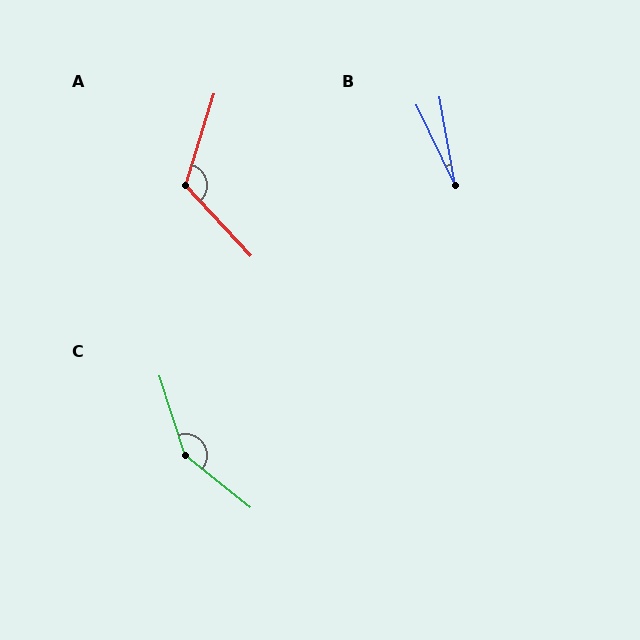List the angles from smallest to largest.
B (16°), A (119°), C (146°).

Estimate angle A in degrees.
Approximately 119 degrees.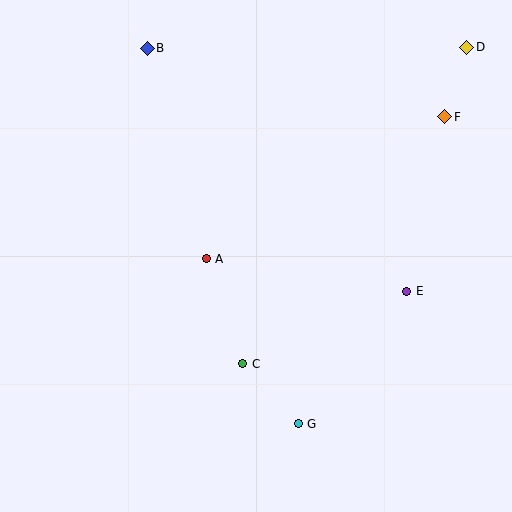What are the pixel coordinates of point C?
Point C is at (243, 364).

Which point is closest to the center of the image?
Point A at (206, 259) is closest to the center.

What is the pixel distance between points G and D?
The distance between G and D is 413 pixels.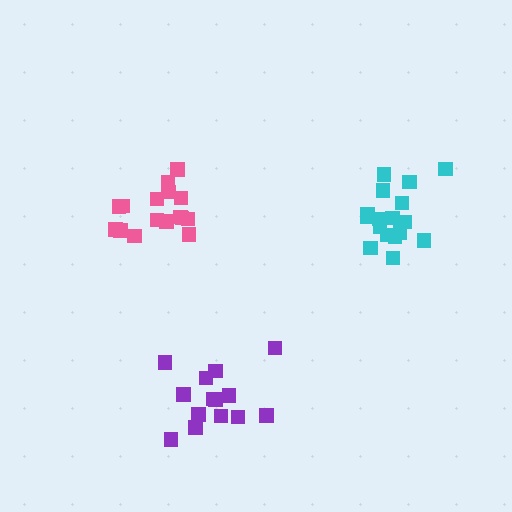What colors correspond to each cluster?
The clusters are colored: purple, pink, cyan.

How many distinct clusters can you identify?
There are 3 distinct clusters.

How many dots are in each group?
Group 1: 14 dots, Group 2: 16 dots, Group 3: 17 dots (47 total).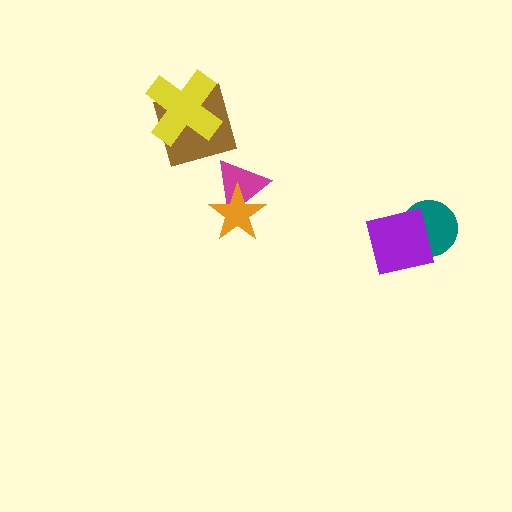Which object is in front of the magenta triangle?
The orange star is in front of the magenta triangle.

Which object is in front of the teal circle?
The purple square is in front of the teal circle.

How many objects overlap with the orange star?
1 object overlaps with the orange star.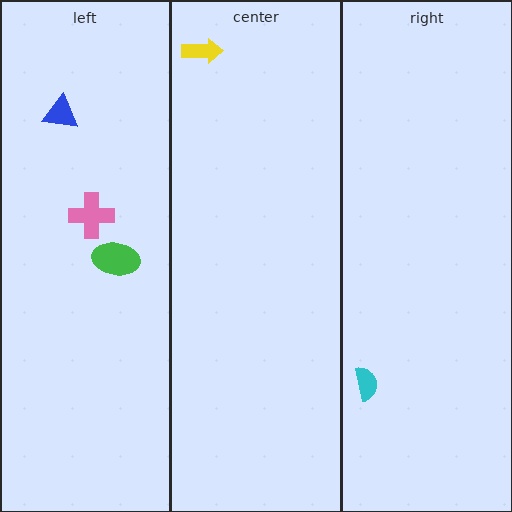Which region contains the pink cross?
The left region.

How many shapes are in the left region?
3.